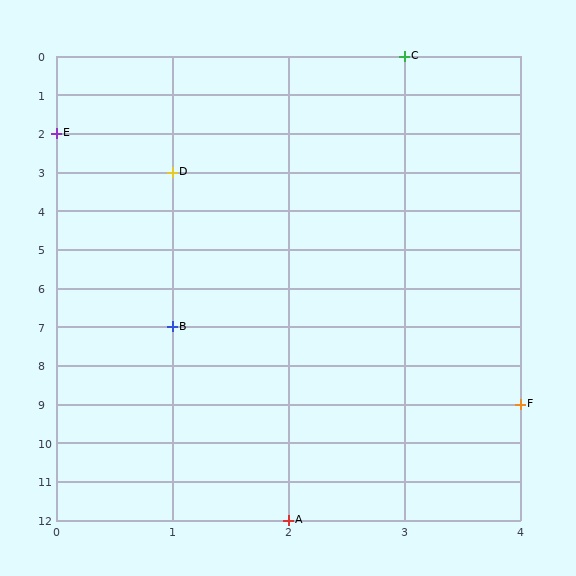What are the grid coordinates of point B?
Point B is at grid coordinates (1, 7).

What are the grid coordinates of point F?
Point F is at grid coordinates (4, 9).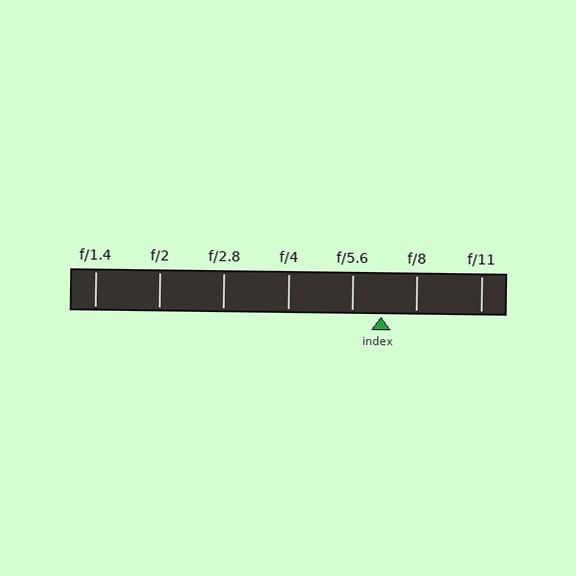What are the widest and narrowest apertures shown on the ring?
The widest aperture shown is f/1.4 and the narrowest is f/11.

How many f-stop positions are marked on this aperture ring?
There are 7 f-stop positions marked.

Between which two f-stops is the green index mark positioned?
The index mark is between f/5.6 and f/8.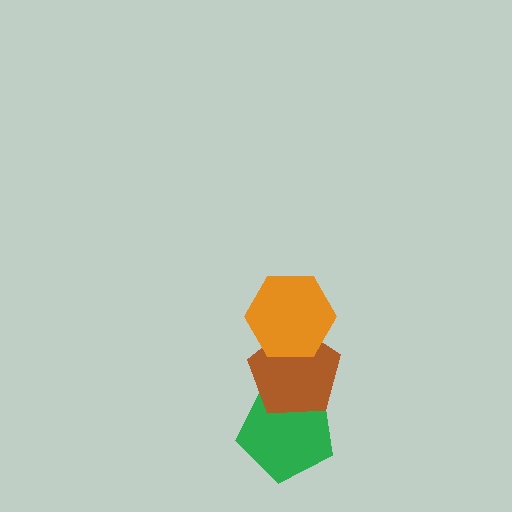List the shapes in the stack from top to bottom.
From top to bottom: the orange hexagon, the brown pentagon, the green pentagon.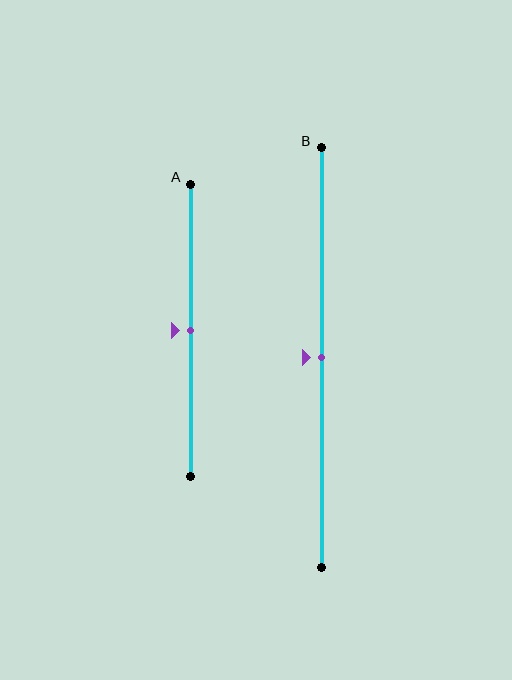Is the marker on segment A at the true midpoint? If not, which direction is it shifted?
Yes, the marker on segment A is at the true midpoint.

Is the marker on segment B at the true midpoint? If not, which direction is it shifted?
Yes, the marker on segment B is at the true midpoint.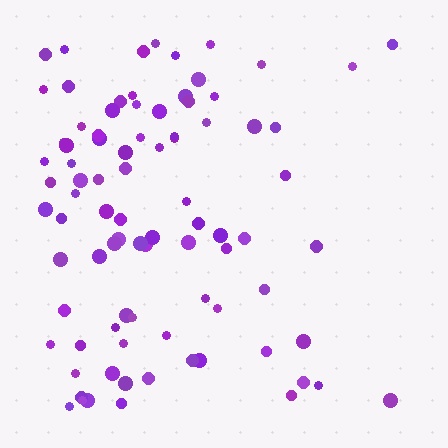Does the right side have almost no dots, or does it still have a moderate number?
Still a moderate number, just noticeably fewer than the left.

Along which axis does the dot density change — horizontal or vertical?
Horizontal.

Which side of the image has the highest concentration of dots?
The left.